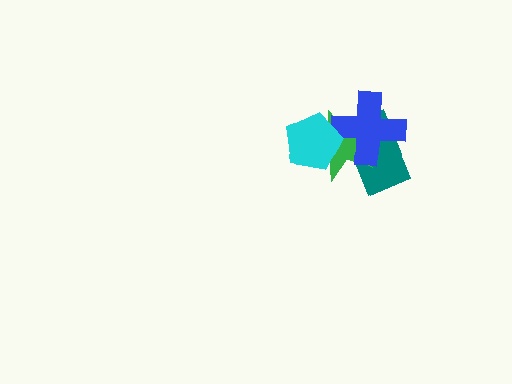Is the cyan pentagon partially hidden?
No, no other shape covers it.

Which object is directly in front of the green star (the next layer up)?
The blue cross is directly in front of the green star.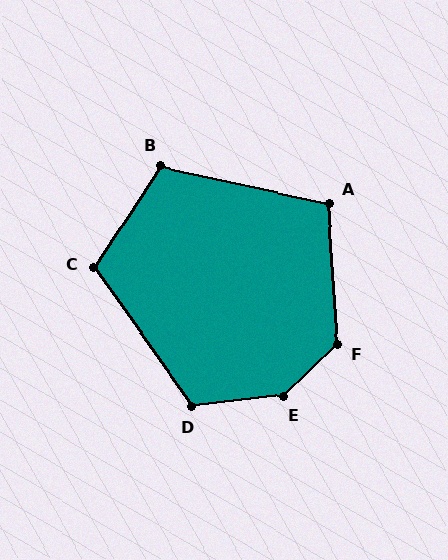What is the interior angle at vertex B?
Approximately 111 degrees (obtuse).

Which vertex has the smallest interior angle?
A, at approximately 106 degrees.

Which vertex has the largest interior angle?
E, at approximately 143 degrees.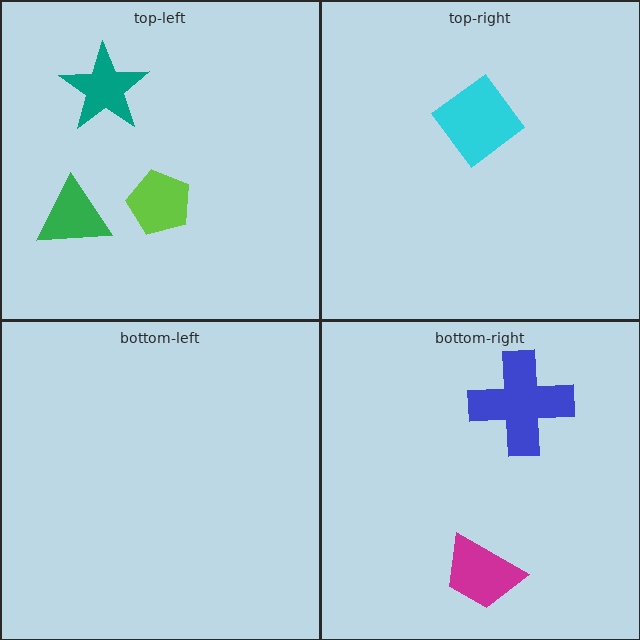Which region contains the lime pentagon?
The top-left region.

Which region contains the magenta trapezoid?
The bottom-right region.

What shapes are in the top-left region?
The green triangle, the teal star, the lime pentagon.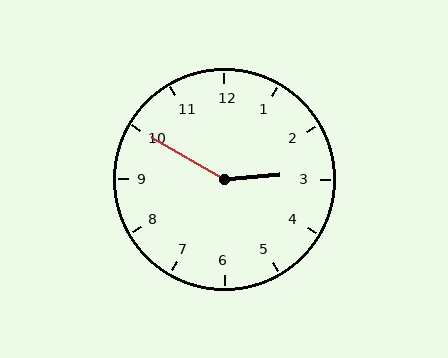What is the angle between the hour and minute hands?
Approximately 145 degrees.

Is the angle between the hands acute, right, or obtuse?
It is obtuse.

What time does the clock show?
2:50.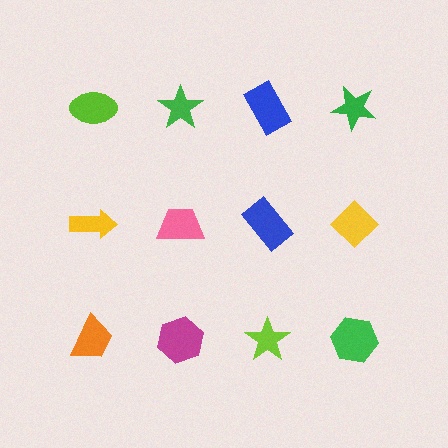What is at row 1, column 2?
A green star.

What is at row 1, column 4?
A green star.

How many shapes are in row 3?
4 shapes.